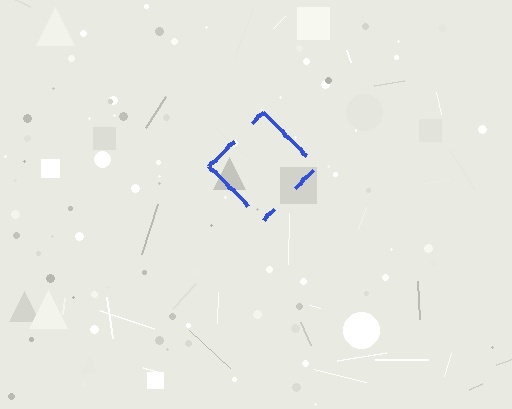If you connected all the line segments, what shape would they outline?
They would outline a diamond.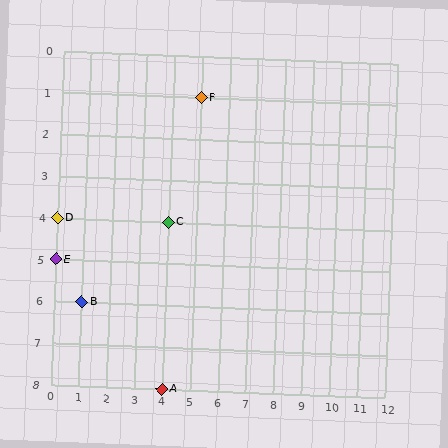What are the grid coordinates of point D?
Point D is at grid coordinates (0, 4).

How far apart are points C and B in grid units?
Points C and B are 3 columns and 2 rows apart (about 3.6 grid units diagonally).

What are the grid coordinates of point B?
Point B is at grid coordinates (1, 6).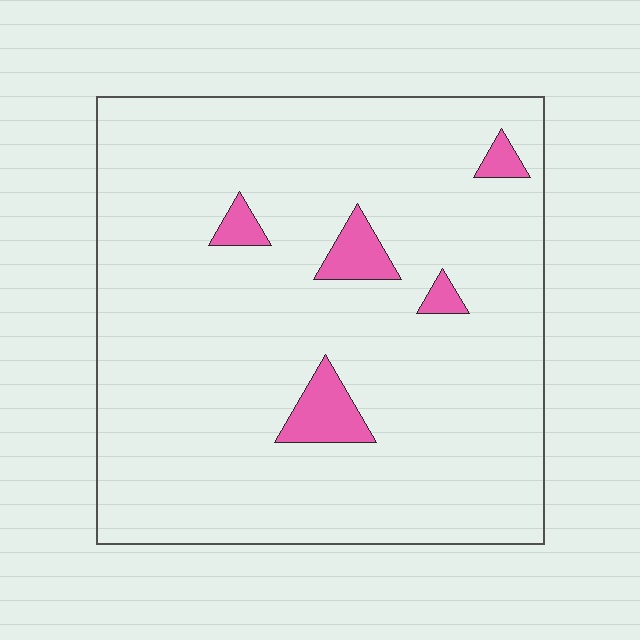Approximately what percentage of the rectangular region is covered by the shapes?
Approximately 5%.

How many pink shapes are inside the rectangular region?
5.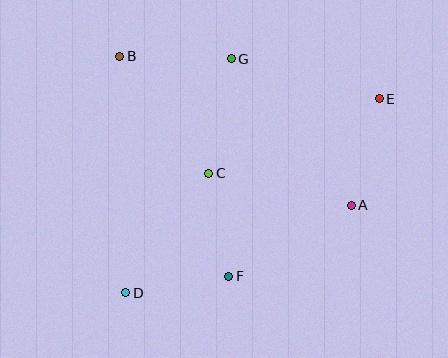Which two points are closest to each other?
Points D and F are closest to each other.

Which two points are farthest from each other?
Points D and E are farthest from each other.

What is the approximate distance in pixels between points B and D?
The distance between B and D is approximately 237 pixels.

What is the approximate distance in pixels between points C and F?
The distance between C and F is approximately 105 pixels.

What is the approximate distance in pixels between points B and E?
The distance between B and E is approximately 263 pixels.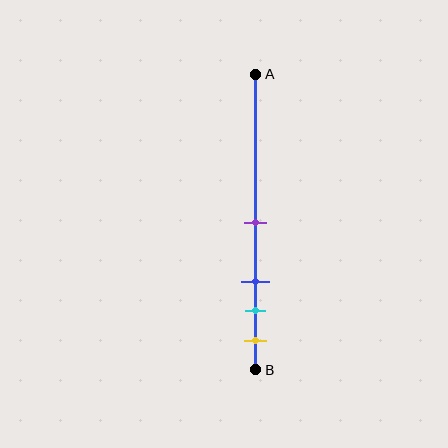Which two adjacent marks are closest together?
The cyan and yellow marks are the closest adjacent pair.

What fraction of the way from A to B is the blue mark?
The blue mark is approximately 70% (0.7) of the way from A to B.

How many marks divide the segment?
There are 4 marks dividing the segment.